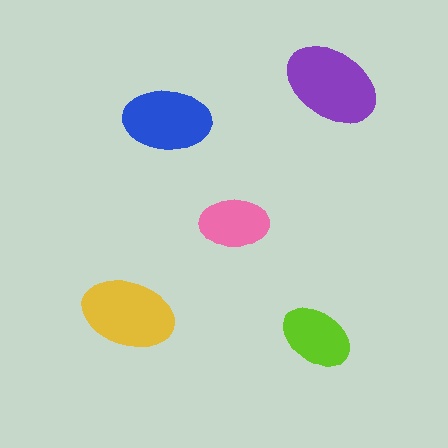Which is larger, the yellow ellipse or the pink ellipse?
The yellow one.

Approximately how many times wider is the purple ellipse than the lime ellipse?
About 1.5 times wider.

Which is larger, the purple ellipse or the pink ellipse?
The purple one.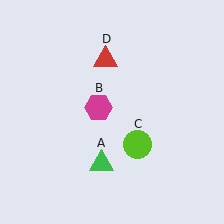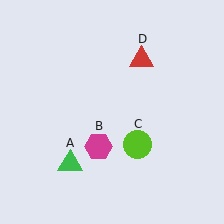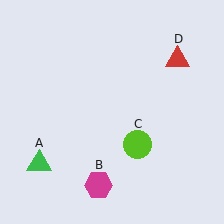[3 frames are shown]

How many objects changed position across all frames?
3 objects changed position: green triangle (object A), magenta hexagon (object B), red triangle (object D).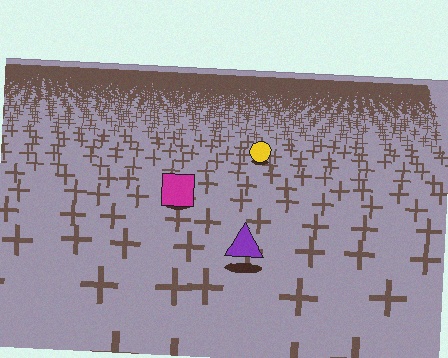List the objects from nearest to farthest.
From nearest to farthest: the purple triangle, the magenta square, the yellow circle.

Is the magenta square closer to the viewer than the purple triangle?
No. The purple triangle is closer — you can tell from the texture gradient: the ground texture is coarser near it.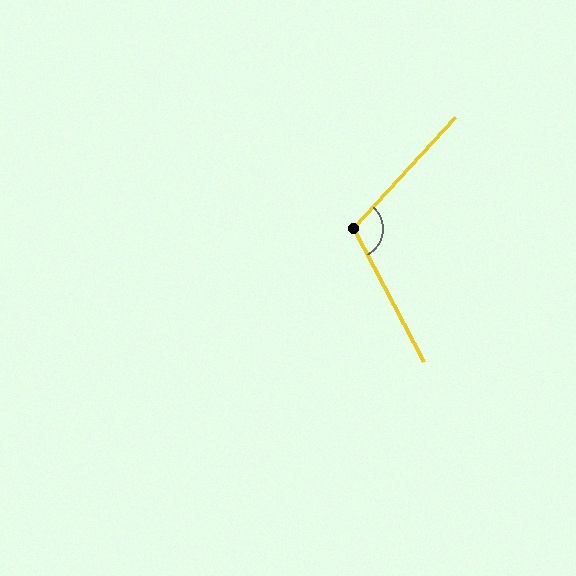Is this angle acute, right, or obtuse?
It is obtuse.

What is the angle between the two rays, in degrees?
Approximately 110 degrees.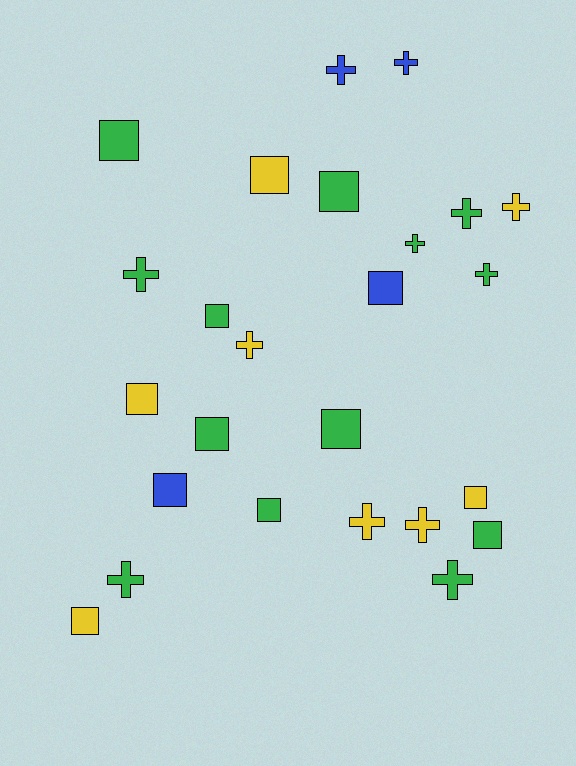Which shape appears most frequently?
Square, with 13 objects.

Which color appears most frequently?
Green, with 13 objects.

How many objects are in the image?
There are 25 objects.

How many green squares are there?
There are 7 green squares.